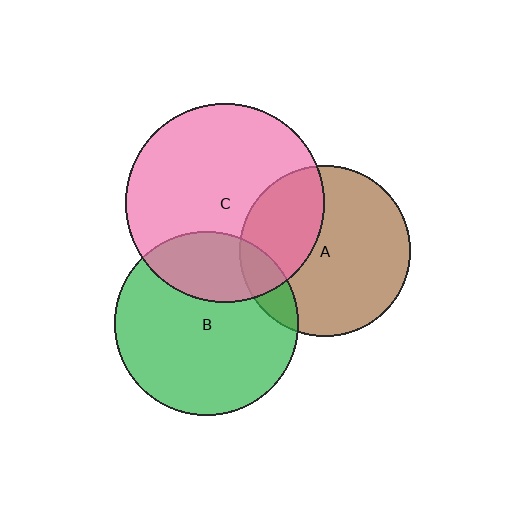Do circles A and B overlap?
Yes.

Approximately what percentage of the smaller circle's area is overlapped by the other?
Approximately 15%.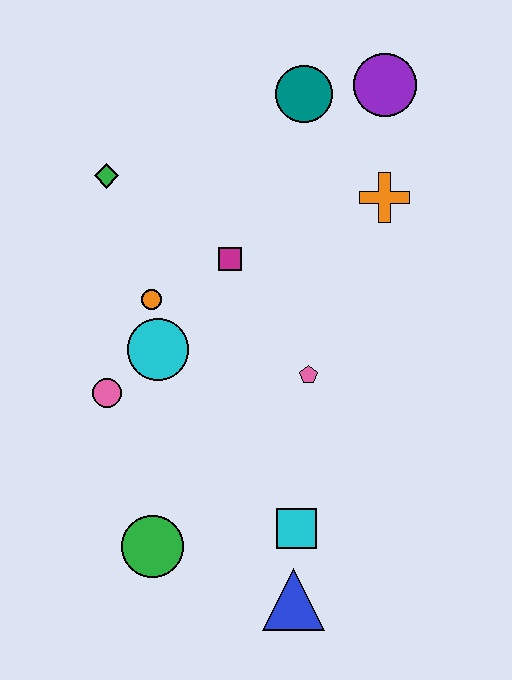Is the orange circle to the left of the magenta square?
Yes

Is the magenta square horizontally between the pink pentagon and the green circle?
Yes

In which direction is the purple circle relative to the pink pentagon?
The purple circle is above the pink pentagon.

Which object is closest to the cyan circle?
The orange circle is closest to the cyan circle.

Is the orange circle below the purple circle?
Yes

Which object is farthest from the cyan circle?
The purple circle is farthest from the cyan circle.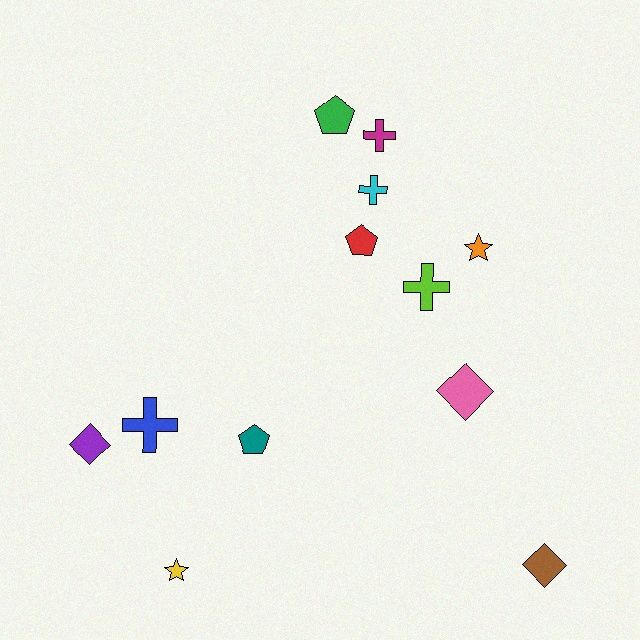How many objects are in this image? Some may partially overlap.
There are 12 objects.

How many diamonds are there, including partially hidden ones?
There are 3 diamonds.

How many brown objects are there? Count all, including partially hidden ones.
There is 1 brown object.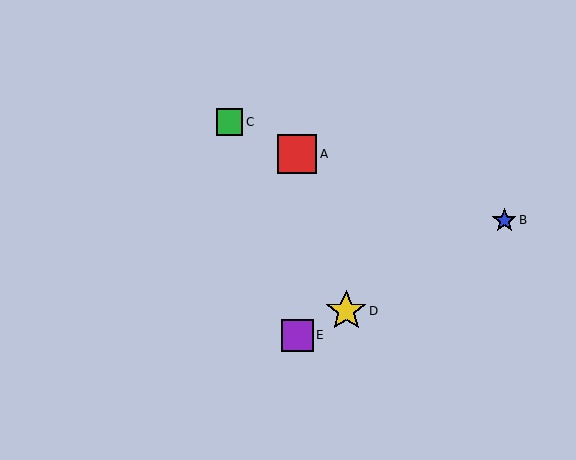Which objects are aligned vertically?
Objects A, E are aligned vertically.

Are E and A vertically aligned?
Yes, both are at x≈297.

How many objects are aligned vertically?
2 objects (A, E) are aligned vertically.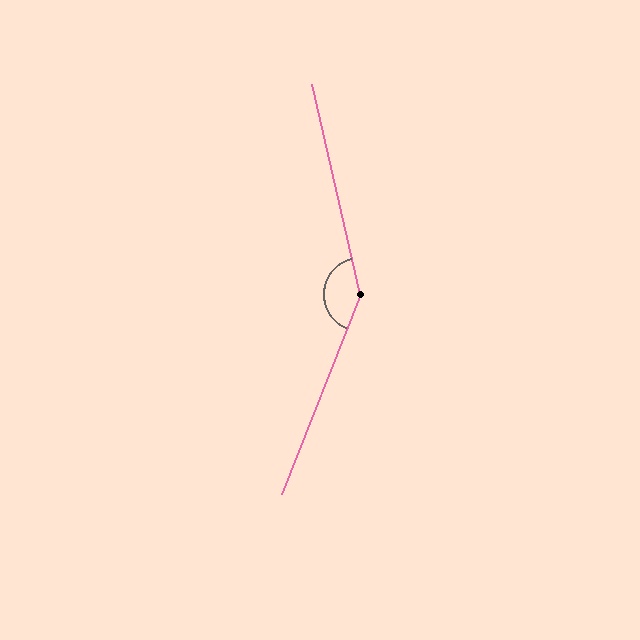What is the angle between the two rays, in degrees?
Approximately 146 degrees.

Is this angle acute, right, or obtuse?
It is obtuse.